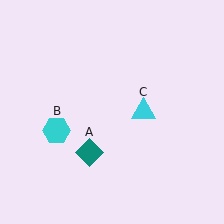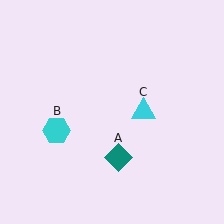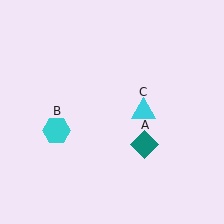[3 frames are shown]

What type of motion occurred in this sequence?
The teal diamond (object A) rotated counterclockwise around the center of the scene.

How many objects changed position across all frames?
1 object changed position: teal diamond (object A).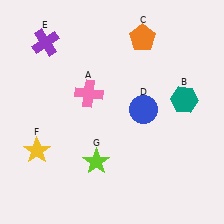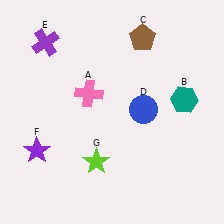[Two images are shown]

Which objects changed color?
C changed from orange to brown. F changed from yellow to purple.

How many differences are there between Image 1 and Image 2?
There are 2 differences between the two images.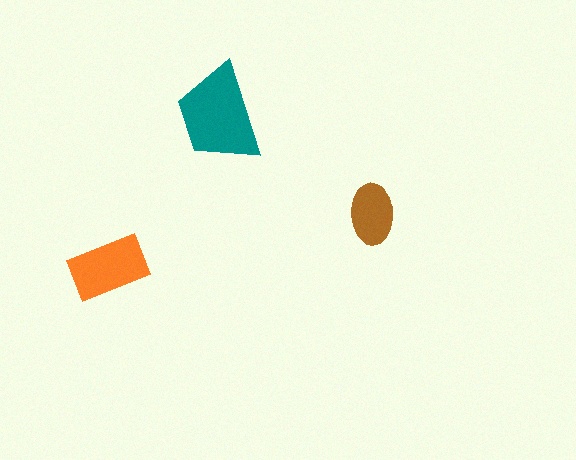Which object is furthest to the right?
The brown ellipse is rightmost.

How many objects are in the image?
There are 3 objects in the image.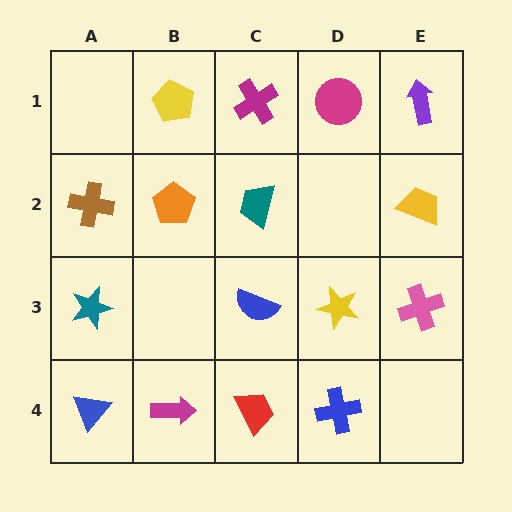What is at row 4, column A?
A blue triangle.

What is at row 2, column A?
A brown cross.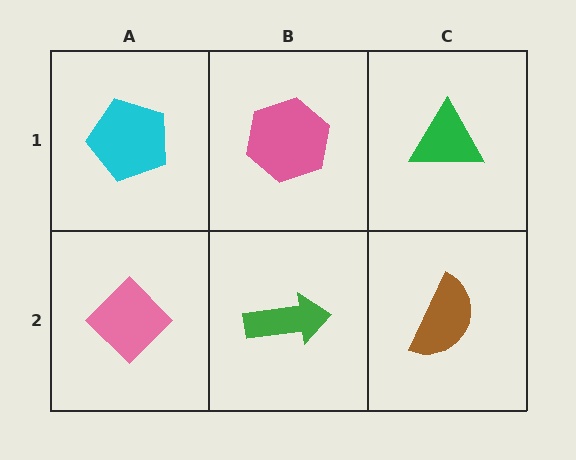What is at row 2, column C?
A brown semicircle.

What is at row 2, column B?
A green arrow.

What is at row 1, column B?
A pink hexagon.